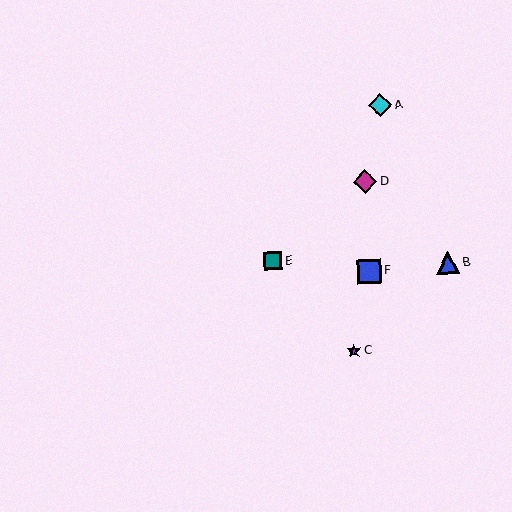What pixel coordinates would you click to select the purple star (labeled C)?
Click at (354, 351) to select the purple star C.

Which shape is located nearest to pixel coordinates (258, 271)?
The teal square (labeled E) at (273, 261) is nearest to that location.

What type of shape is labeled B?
Shape B is a blue triangle.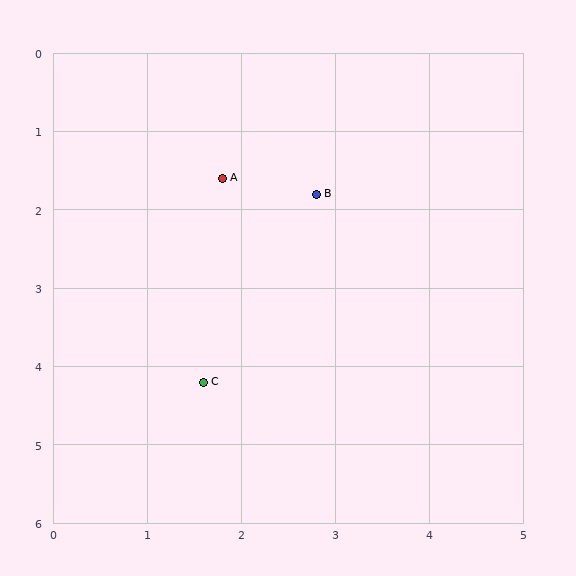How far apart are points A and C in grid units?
Points A and C are about 2.6 grid units apart.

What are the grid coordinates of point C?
Point C is at approximately (1.6, 4.2).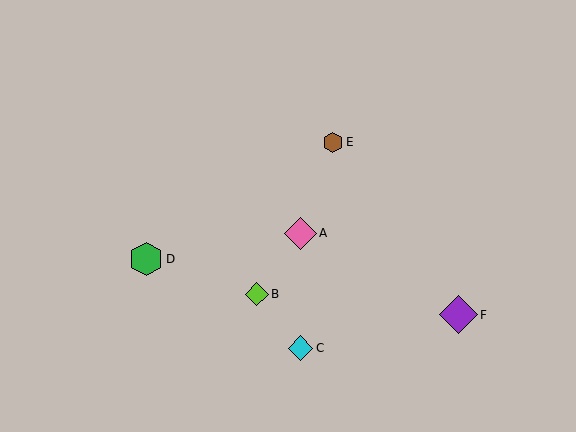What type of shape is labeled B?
Shape B is a lime diamond.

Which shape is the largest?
The purple diamond (labeled F) is the largest.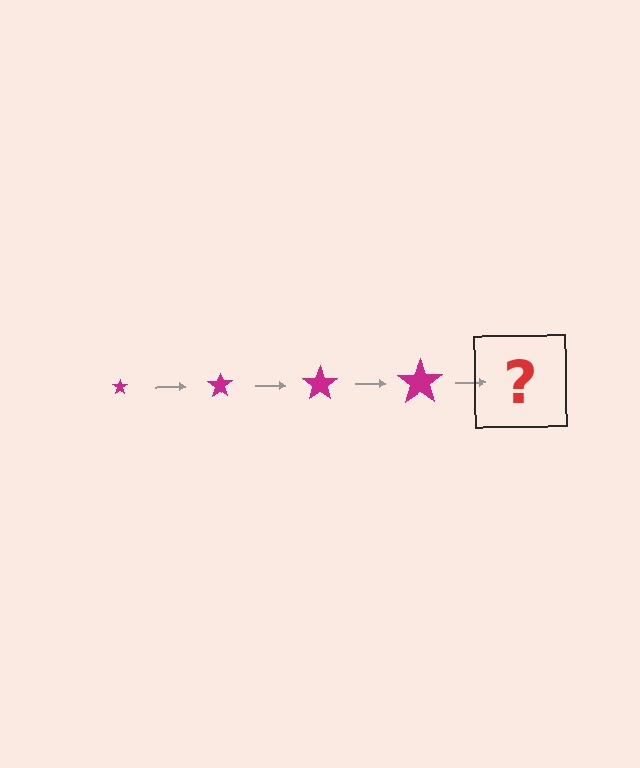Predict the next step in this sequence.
The next step is a magenta star, larger than the previous one.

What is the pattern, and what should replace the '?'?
The pattern is that the star gets progressively larger each step. The '?' should be a magenta star, larger than the previous one.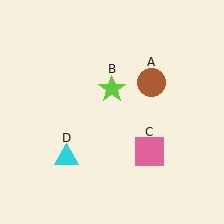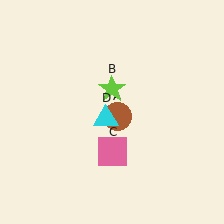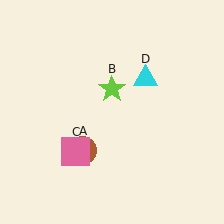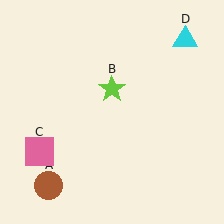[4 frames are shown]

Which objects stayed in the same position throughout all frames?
Lime star (object B) remained stationary.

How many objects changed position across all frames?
3 objects changed position: brown circle (object A), pink square (object C), cyan triangle (object D).